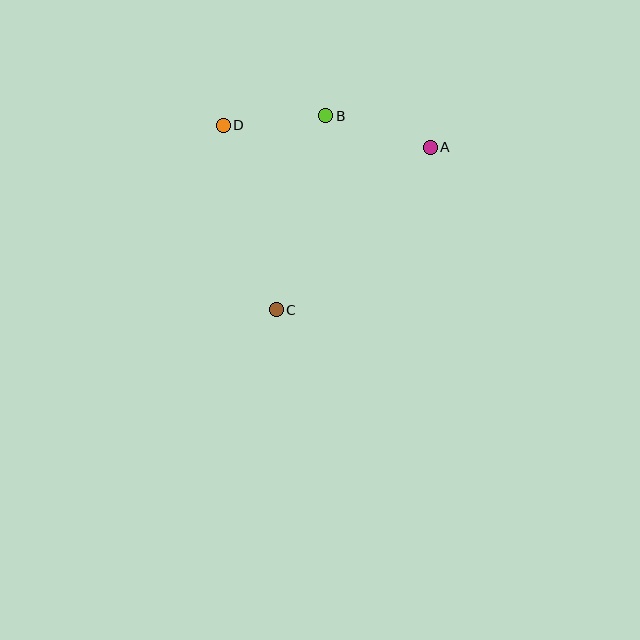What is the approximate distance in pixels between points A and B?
The distance between A and B is approximately 109 pixels.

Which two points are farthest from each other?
Points A and C are farthest from each other.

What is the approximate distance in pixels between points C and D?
The distance between C and D is approximately 192 pixels.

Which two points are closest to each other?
Points B and D are closest to each other.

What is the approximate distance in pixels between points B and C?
The distance between B and C is approximately 200 pixels.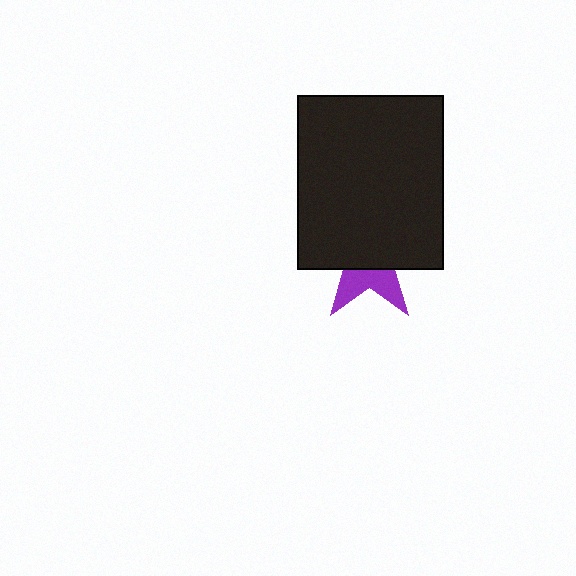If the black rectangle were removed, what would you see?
You would see the complete purple star.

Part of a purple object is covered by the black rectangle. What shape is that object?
It is a star.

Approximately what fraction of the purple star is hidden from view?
Roughly 64% of the purple star is hidden behind the black rectangle.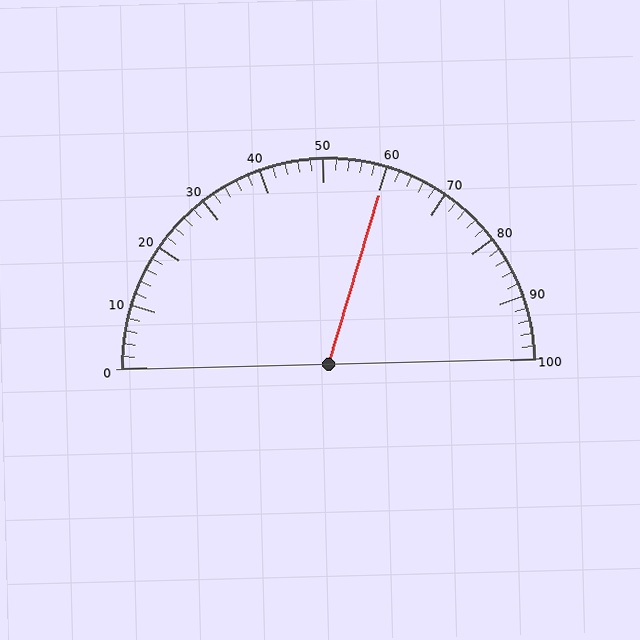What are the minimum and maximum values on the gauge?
The gauge ranges from 0 to 100.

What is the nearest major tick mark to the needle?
The nearest major tick mark is 60.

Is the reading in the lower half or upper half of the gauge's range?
The reading is in the upper half of the range (0 to 100).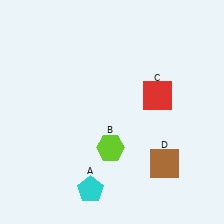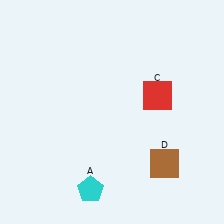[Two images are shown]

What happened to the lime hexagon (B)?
The lime hexagon (B) was removed in Image 2. It was in the bottom-left area of Image 1.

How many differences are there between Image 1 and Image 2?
There is 1 difference between the two images.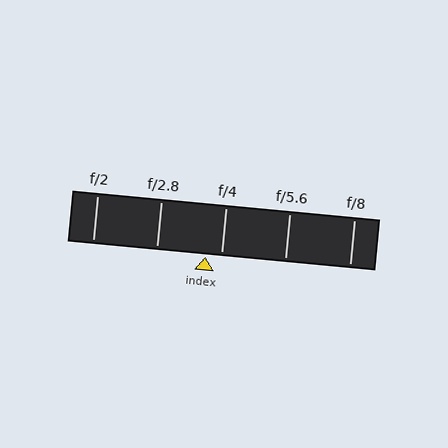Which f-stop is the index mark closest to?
The index mark is closest to f/4.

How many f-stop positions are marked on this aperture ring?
There are 5 f-stop positions marked.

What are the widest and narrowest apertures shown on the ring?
The widest aperture shown is f/2 and the narrowest is f/8.